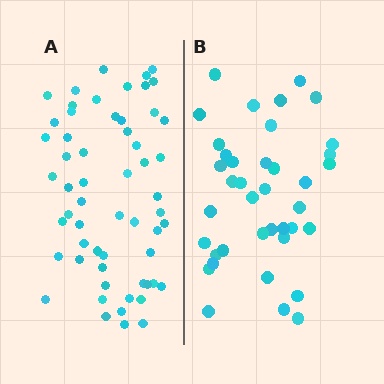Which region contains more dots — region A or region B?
Region A (the left region) has more dots.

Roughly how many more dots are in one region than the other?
Region A has approximately 20 more dots than region B.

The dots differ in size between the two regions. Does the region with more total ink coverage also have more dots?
No. Region B has more total ink coverage because its dots are larger, but region A actually contains more individual dots. Total area can be misleading — the number of items is what matters here.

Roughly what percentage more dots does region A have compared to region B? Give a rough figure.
About 50% more.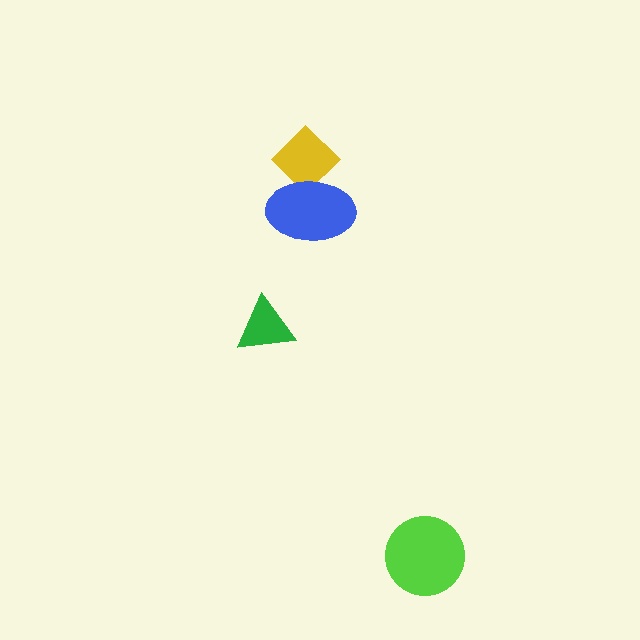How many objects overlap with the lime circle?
0 objects overlap with the lime circle.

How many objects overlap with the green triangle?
0 objects overlap with the green triangle.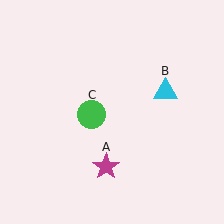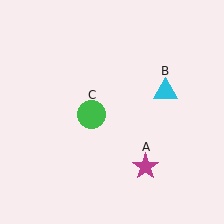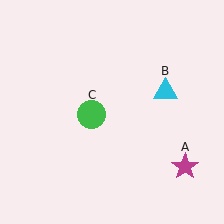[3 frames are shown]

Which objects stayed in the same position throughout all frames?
Cyan triangle (object B) and green circle (object C) remained stationary.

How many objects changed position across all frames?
1 object changed position: magenta star (object A).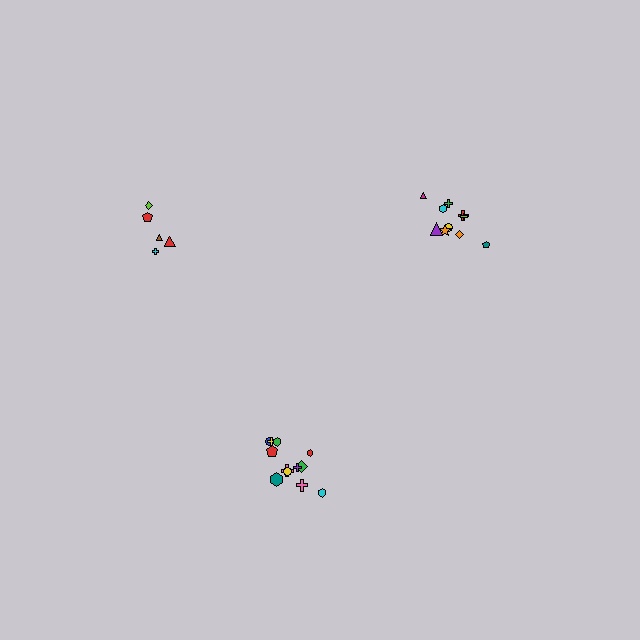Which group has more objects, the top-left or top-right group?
The top-right group.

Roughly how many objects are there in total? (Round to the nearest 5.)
Roughly 25 objects in total.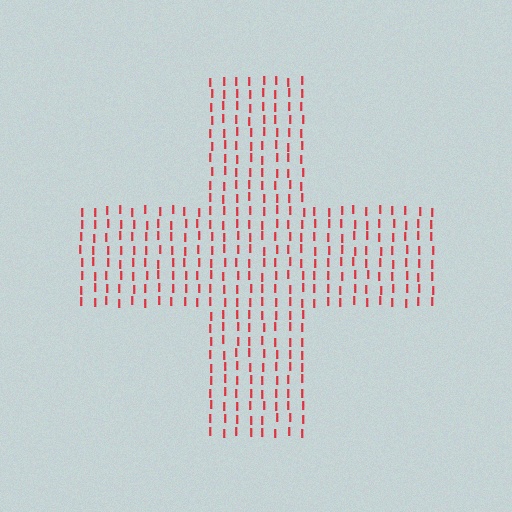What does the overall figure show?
The overall figure shows a cross.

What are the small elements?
The small elements are letter I's.